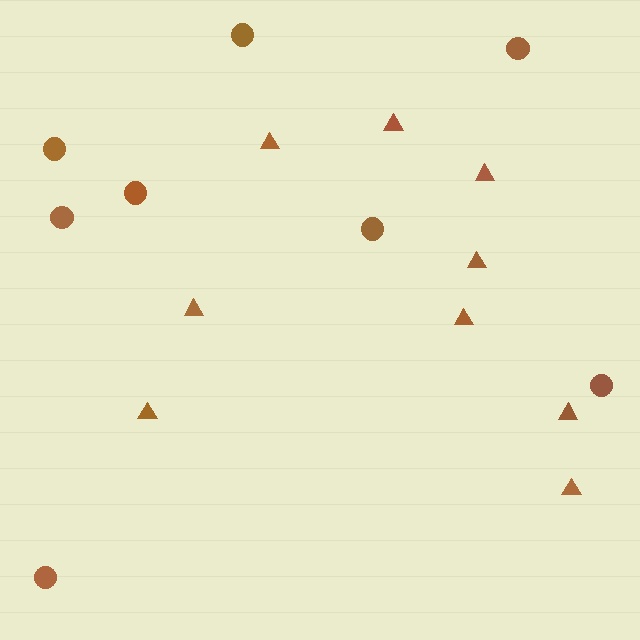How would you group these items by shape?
There are 2 groups: one group of triangles (9) and one group of circles (8).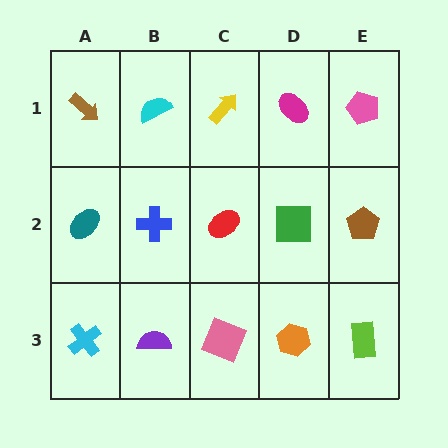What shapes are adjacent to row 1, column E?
A brown pentagon (row 2, column E), a magenta ellipse (row 1, column D).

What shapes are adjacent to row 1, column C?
A red ellipse (row 2, column C), a cyan semicircle (row 1, column B), a magenta ellipse (row 1, column D).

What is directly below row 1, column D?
A green square.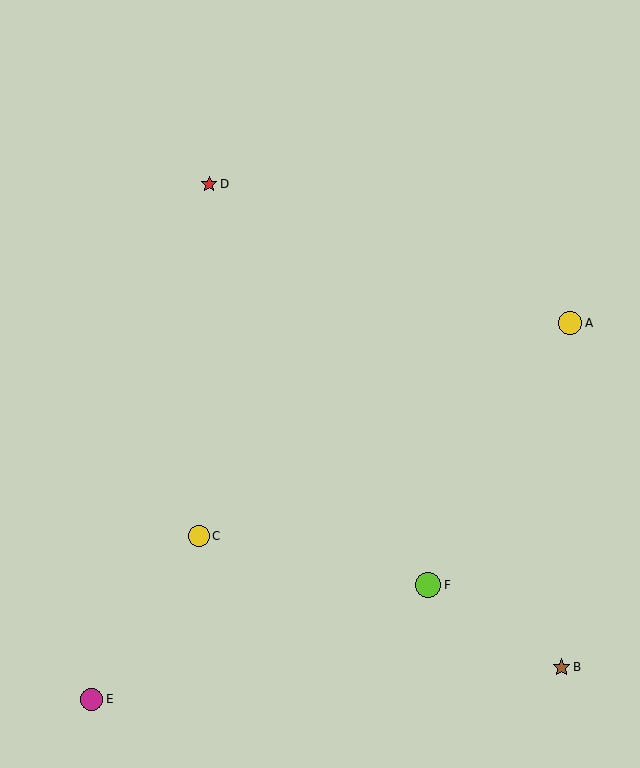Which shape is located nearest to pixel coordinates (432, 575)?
The lime circle (labeled F) at (428, 585) is nearest to that location.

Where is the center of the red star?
The center of the red star is at (209, 184).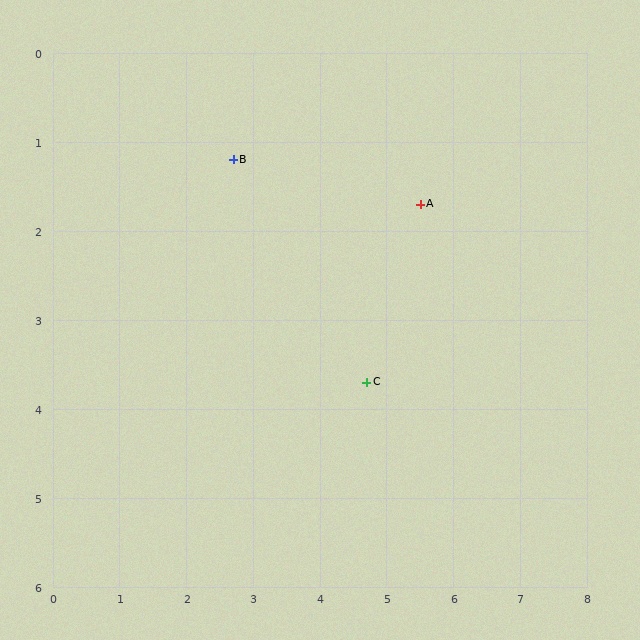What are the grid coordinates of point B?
Point B is at approximately (2.7, 1.2).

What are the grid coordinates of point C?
Point C is at approximately (4.7, 3.7).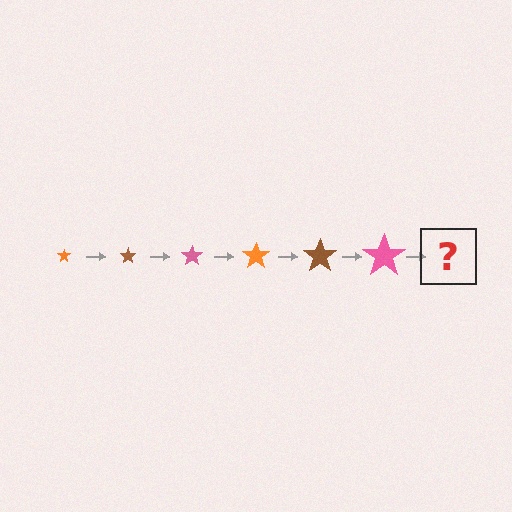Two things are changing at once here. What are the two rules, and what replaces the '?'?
The two rules are that the star grows larger each step and the color cycles through orange, brown, and pink. The '?' should be an orange star, larger than the previous one.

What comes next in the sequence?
The next element should be an orange star, larger than the previous one.